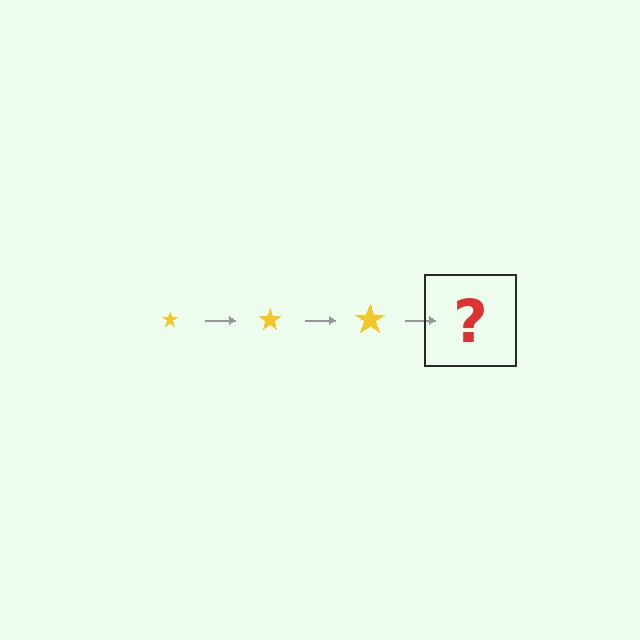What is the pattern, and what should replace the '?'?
The pattern is that the star gets progressively larger each step. The '?' should be a yellow star, larger than the previous one.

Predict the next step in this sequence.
The next step is a yellow star, larger than the previous one.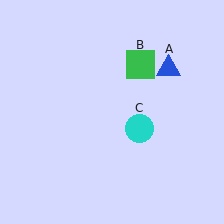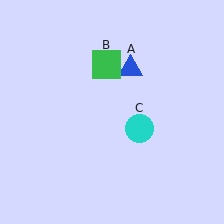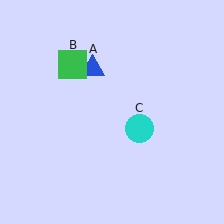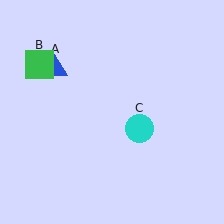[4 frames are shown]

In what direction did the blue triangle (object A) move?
The blue triangle (object A) moved left.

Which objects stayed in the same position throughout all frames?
Cyan circle (object C) remained stationary.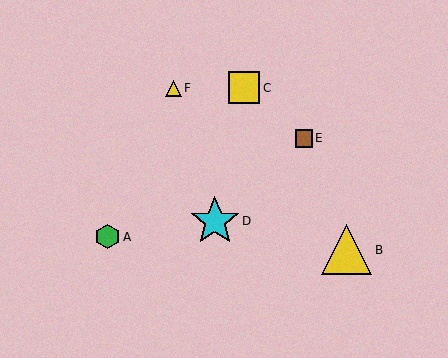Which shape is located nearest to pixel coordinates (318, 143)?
The brown square (labeled E) at (304, 138) is nearest to that location.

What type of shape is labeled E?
Shape E is a brown square.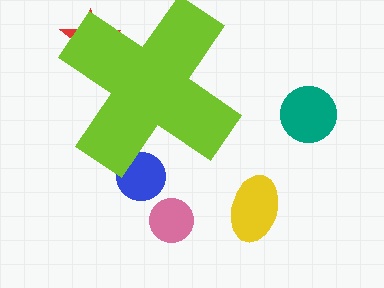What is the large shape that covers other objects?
A lime cross.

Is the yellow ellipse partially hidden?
No, the yellow ellipse is fully visible.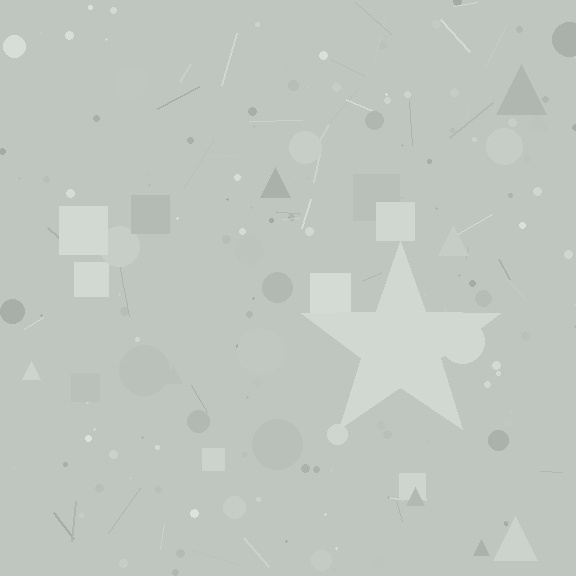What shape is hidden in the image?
A star is hidden in the image.